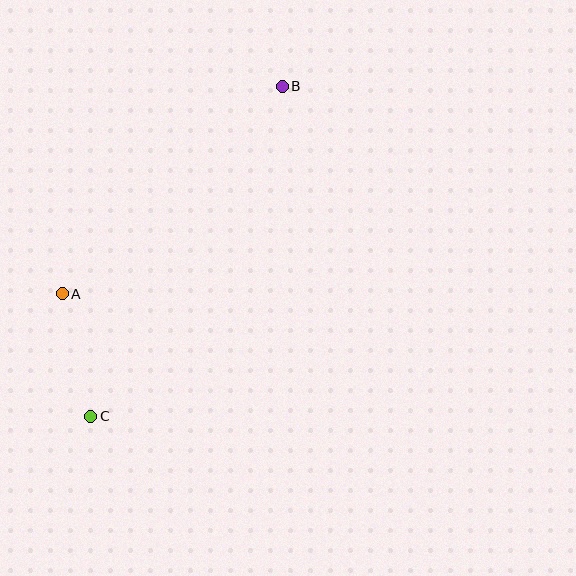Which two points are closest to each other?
Points A and C are closest to each other.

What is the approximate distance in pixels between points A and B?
The distance between A and B is approximately 303 pixels.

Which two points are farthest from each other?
Points B and C are farthest from each other.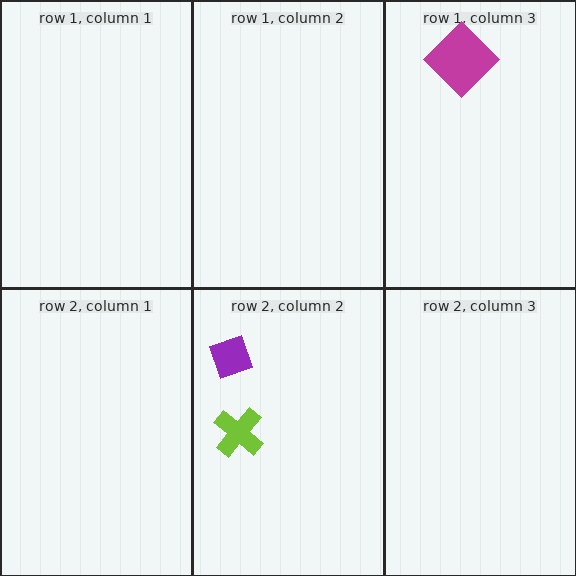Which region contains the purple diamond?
The row 2, column 2 region.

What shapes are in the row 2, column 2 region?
The lime cross, the purple diamond.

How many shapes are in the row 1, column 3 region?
1.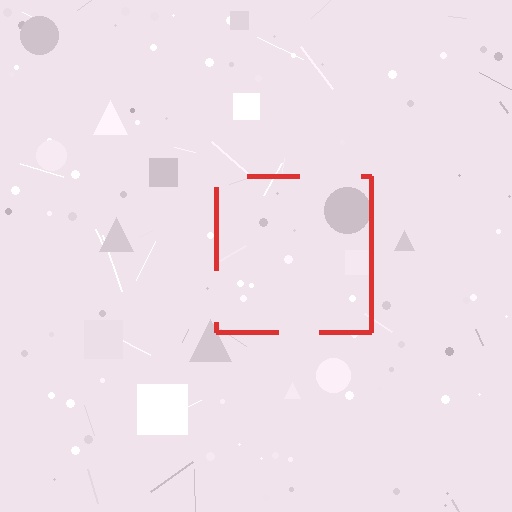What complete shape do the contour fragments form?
The contour fragments form a square.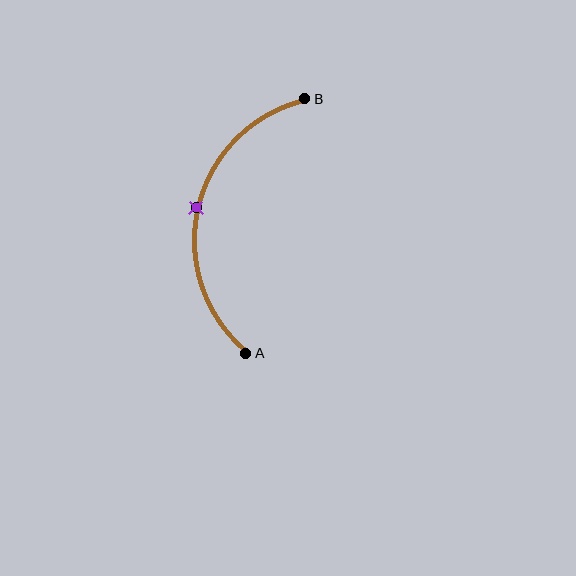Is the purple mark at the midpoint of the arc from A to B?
Yes. The purple mark lies on the arc at equal arc-length from both A and B — it is the arc midpoint.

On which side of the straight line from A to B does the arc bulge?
The arc bulges to the left of the straight line connecting A and B.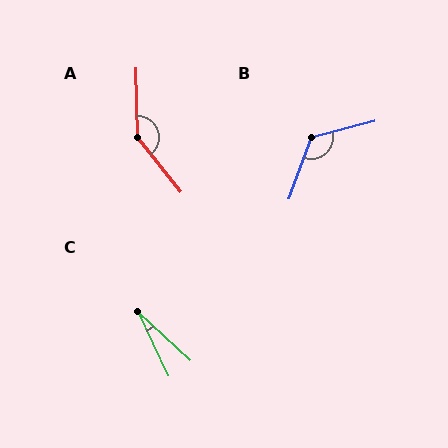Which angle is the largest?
A, at approximately 143 degrees.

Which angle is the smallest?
C, at approximately 22 degrees.